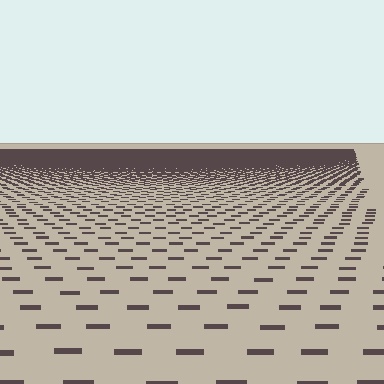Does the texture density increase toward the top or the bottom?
Density increases toward the top.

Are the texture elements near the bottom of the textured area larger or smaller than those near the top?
Larger. Near the bottom, elements are closer to the viewer and appear at a bigger on-screen size.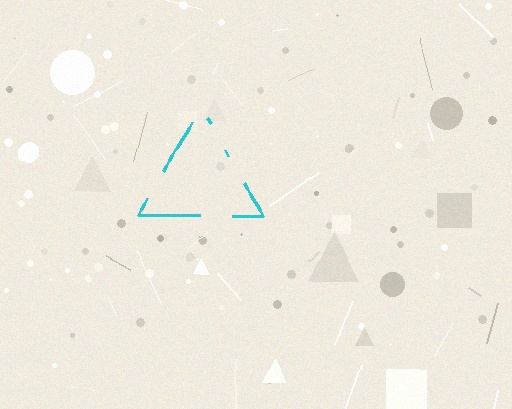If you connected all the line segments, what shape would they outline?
They would outline a triangle.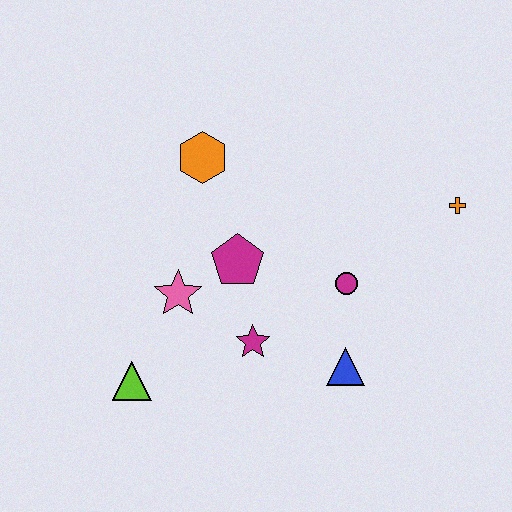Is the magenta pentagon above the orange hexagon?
No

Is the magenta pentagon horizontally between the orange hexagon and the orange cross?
Yes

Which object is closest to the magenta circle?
The blue triangle is closest to the magenta circle.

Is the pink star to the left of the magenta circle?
Yes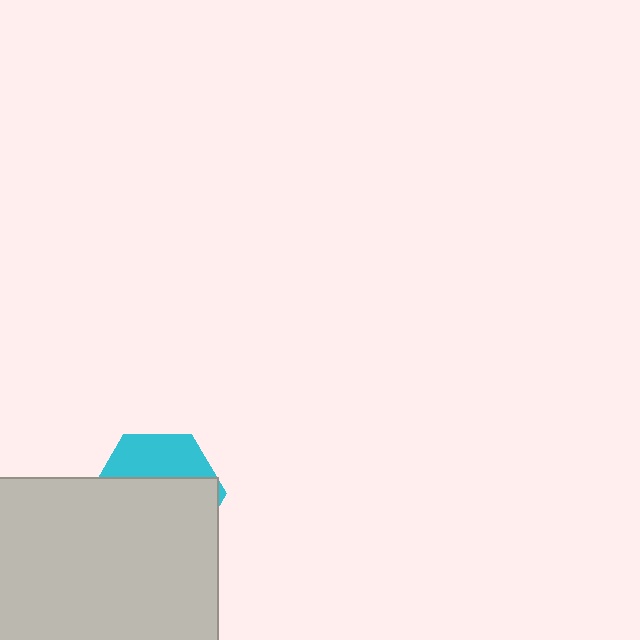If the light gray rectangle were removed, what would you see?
You would see the complete cyan hexagon.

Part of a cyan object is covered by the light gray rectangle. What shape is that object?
It is a hexagon.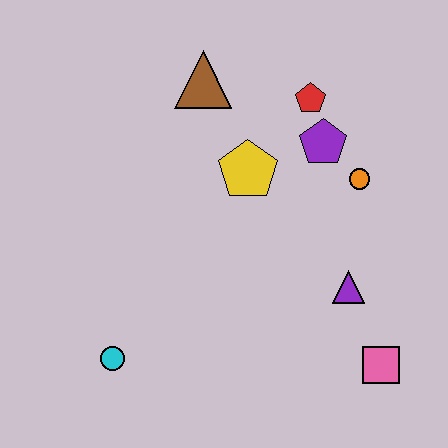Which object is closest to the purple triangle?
The pink square is closest to the purple triangle.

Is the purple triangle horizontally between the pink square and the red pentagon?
Yes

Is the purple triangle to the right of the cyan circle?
Yes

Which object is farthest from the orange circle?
The cyan circle is farthest from the orange circle.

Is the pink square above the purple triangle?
No